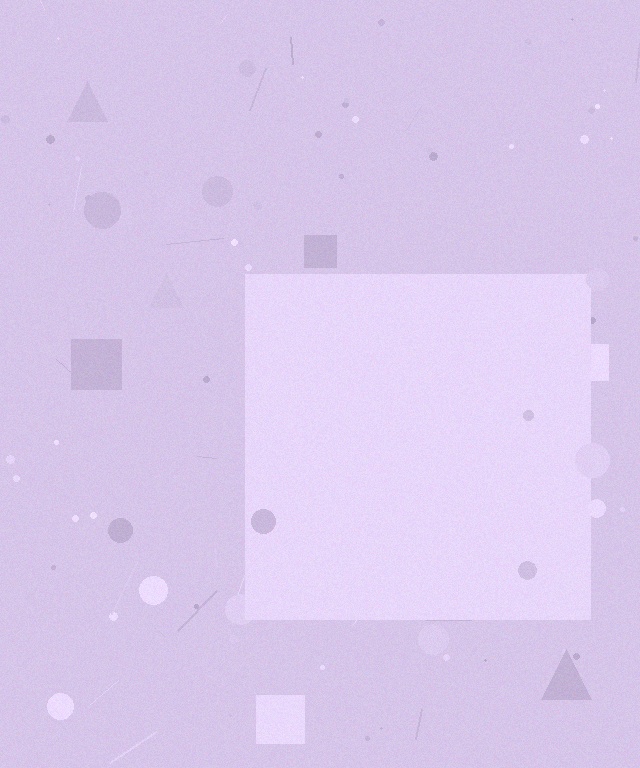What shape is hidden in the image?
A square is hidden in the image.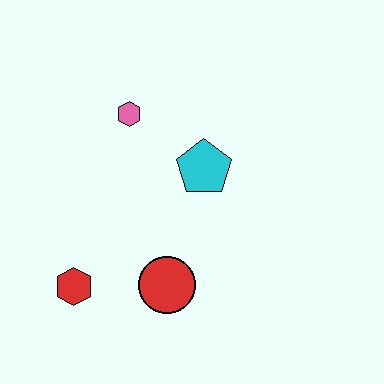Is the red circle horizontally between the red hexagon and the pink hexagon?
No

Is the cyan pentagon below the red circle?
No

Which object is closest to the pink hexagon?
The cyan pentagon is closest to the pink hexagon.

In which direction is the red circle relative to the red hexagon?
The red circle is to the right of the red hexagon.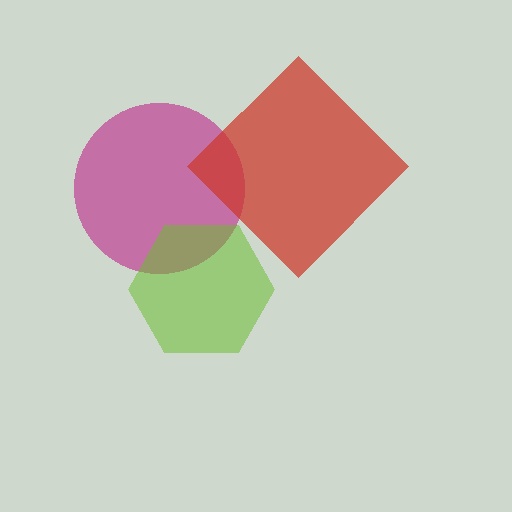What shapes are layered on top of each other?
The layered shapes are: a magenta circle, a red diamond, a lime hexagon.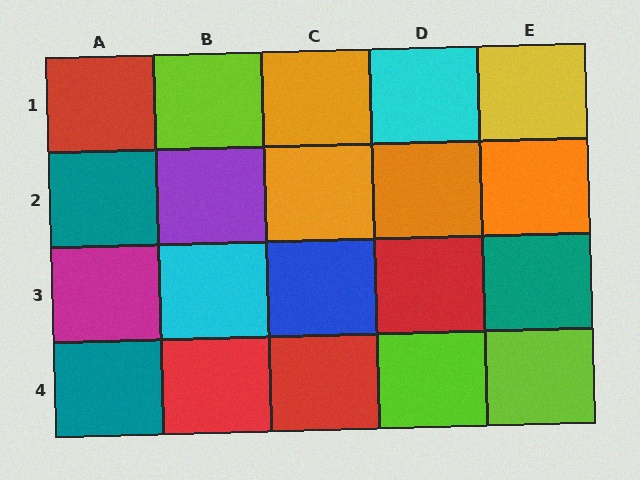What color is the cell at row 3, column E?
Teal.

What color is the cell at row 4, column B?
Red.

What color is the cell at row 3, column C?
Blue.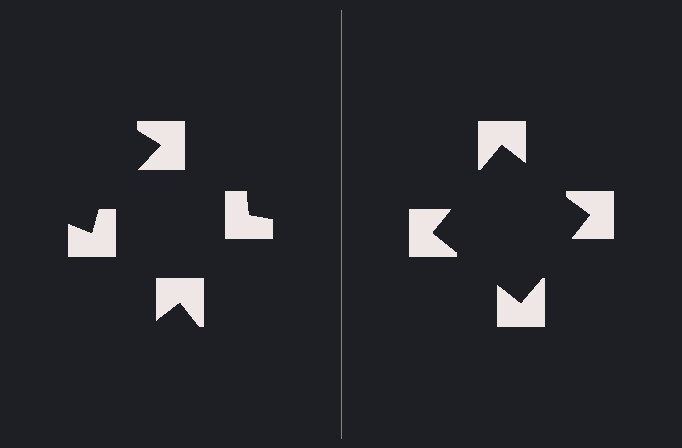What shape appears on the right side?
An illusory square.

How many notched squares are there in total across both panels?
8 — 4 on each side.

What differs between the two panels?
The notched squares are positioned identically on both sides; only the wedge orientations differ. On the right they align to a square; on the left they are misaligned.